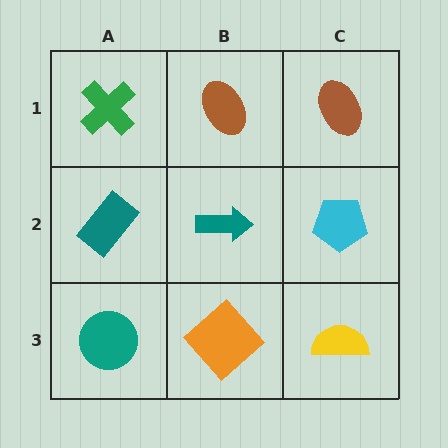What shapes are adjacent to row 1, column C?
A cyan pentagon (row 2, column C), a brown ellipse (row 1, column B).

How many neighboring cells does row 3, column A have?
2.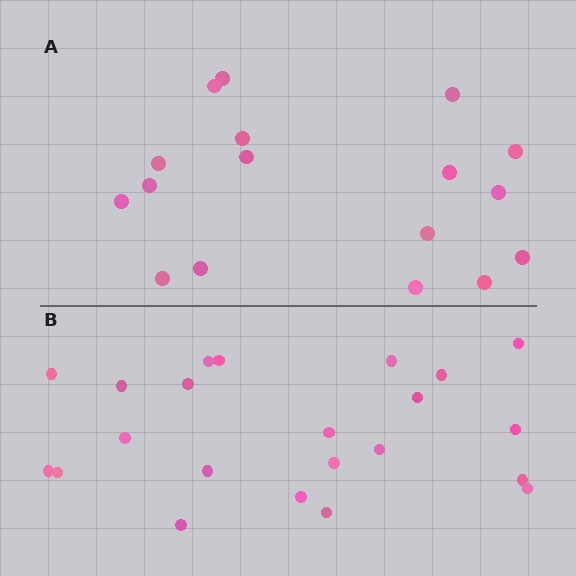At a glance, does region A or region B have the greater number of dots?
Region B (the bottom region) has more dots.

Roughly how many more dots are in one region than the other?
Region B has about 5 more dots than region A.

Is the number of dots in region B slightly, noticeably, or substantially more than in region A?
Region B has noticeably more, but not dramatically so. The ratio is roughly 1.3 to 1.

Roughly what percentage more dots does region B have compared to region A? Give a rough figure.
About 30% more.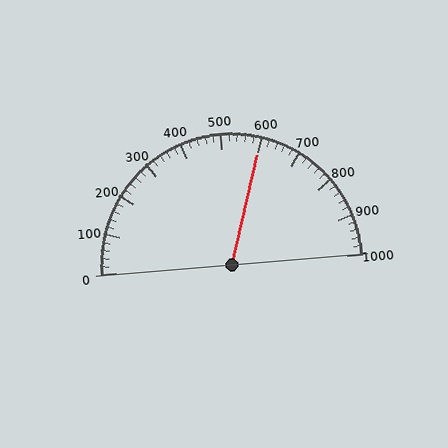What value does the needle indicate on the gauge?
The needle indicates approximately 600.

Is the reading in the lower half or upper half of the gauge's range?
The reading is in the upper half of the range (0 to 1000).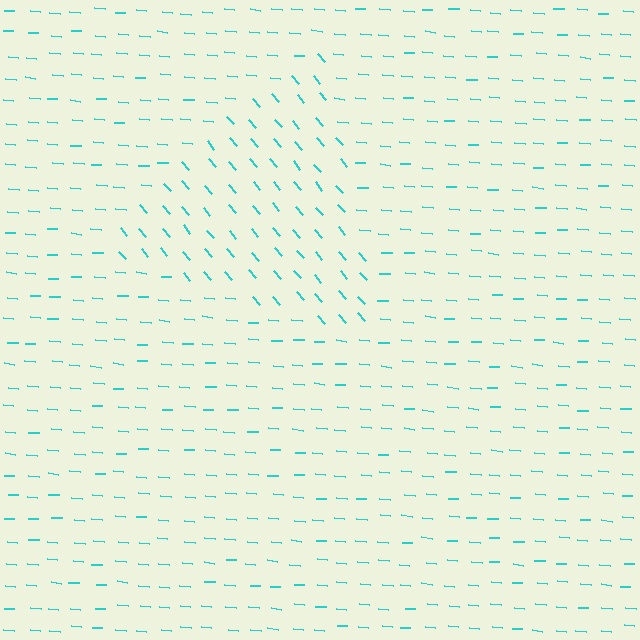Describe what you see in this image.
The image is filled with small cyan line segments. A triangle region in the image has lines oriented differently from the surrounding lines, creating a visible texture boundary.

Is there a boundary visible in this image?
Yes, there is a texture boundary formed by a change in line orientation.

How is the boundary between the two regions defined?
The boundary is defined purely by a change in line orientation (approximately 45 degrees difference). All lines are the same color and thickness.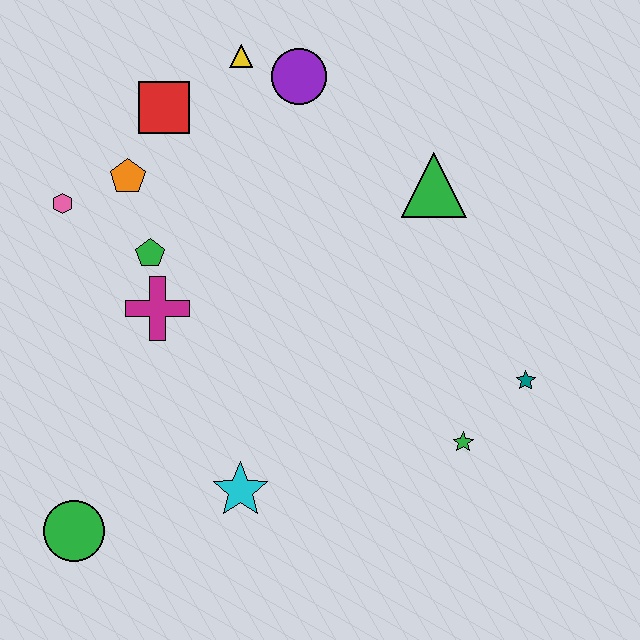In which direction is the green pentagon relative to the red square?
The green pentagon is below the red square.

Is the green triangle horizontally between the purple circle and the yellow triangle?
No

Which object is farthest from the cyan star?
The yellow triangle is farthest from the cyan star.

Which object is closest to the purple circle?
The yellow triangle is closest to the purple circle.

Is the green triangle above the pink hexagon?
Yes